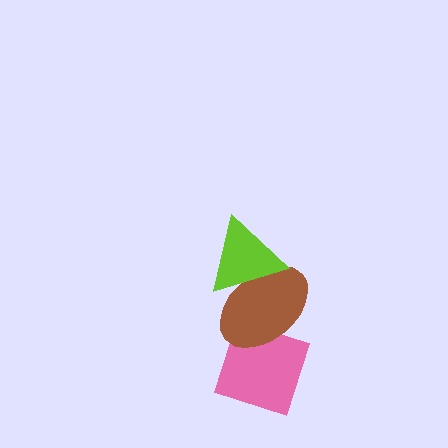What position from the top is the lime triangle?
The lime triangle is 1st from the top.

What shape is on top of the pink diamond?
The brown ellipse is on top of the pink diamond.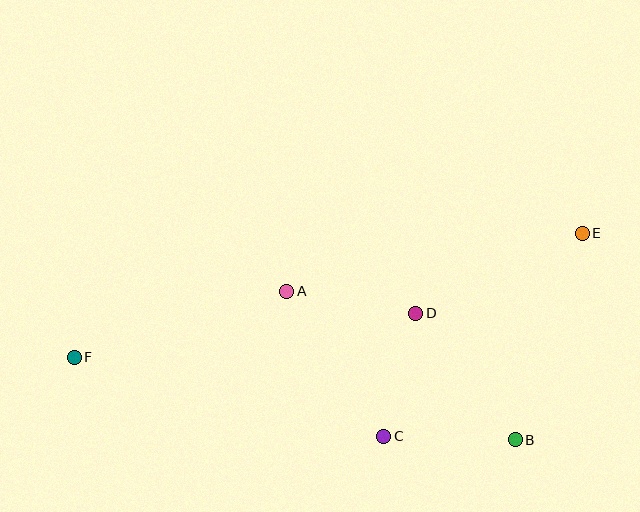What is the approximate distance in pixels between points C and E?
The distance between C and E is approximately 285 pixels.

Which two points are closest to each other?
Points C and D are closest to each other.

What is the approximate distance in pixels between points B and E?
The distance between B and E is approximately 218 pixels.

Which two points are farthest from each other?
Points E and F are farthest from each other.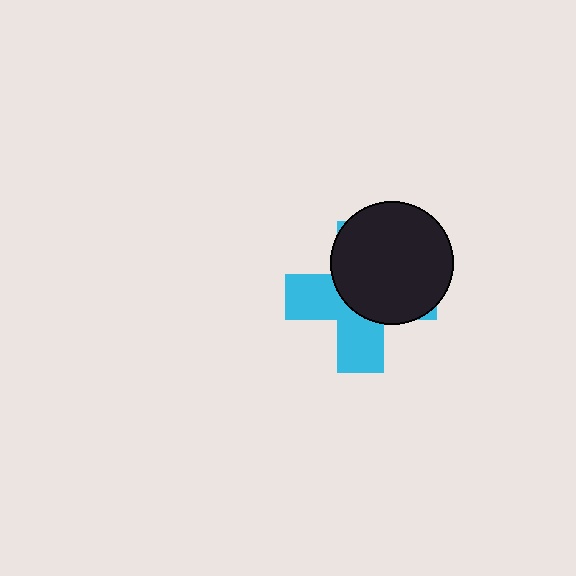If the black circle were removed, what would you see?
You would see the complete cyan cross.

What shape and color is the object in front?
The object in front is a black circle.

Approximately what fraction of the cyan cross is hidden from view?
Roughly 56% of the cyan cross is hidden behind the black circle.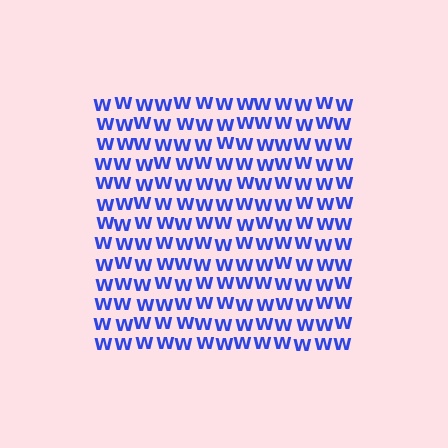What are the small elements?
The small elements are letter W's.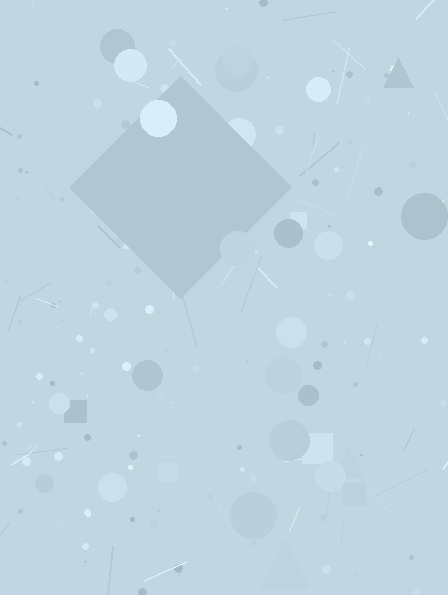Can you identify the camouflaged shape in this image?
The camouflaged shape is a diamond.